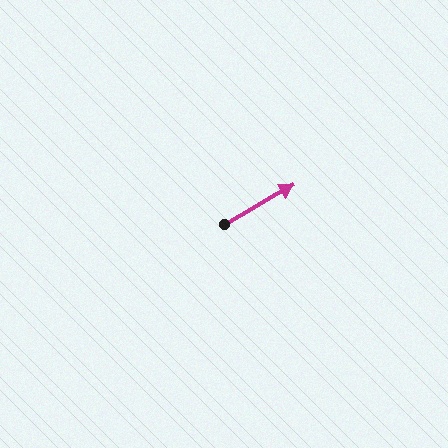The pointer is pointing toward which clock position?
Roughly 2 o'clock.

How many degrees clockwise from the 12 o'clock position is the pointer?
Approximately 60 degrees.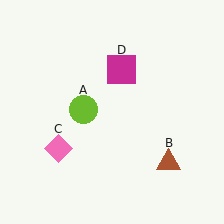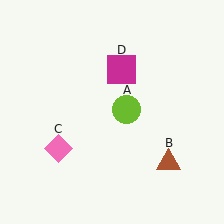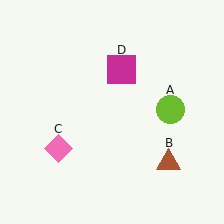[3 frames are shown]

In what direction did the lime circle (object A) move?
The lime circle (object A) moved right.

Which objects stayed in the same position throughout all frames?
Brown triangle (object B) and pink diamond (object C) and magenta square (object D) remained stationary.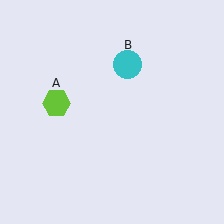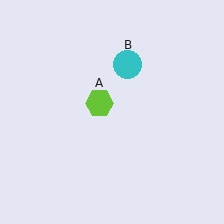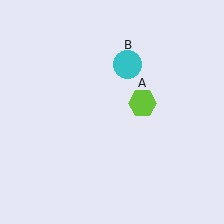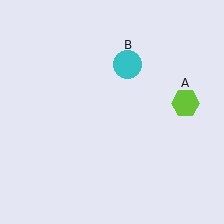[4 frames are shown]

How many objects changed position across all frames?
1 object changed position: lime hexagon (object A).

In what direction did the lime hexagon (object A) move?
The lime hexagon (object A) moved right.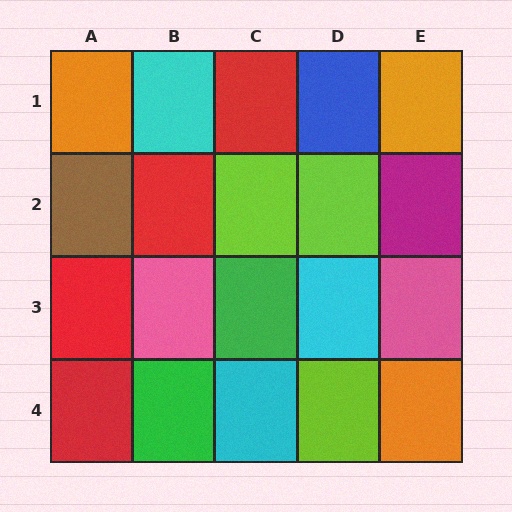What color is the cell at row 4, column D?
Lime.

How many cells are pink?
2 cells are pink.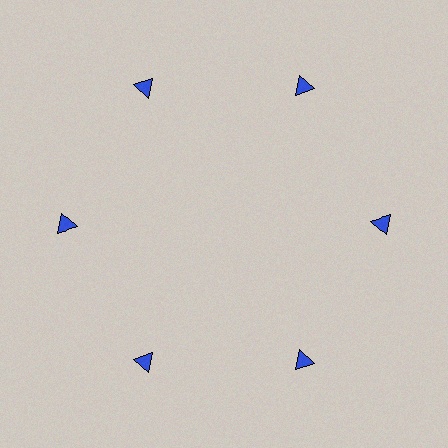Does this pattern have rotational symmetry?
Yes, this pattern has 6-fold rotational symmetry. It looks the same after rotating 60 degrees around the center.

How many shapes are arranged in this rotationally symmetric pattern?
There are 6 shapes, arranged in 6 groups of 1.